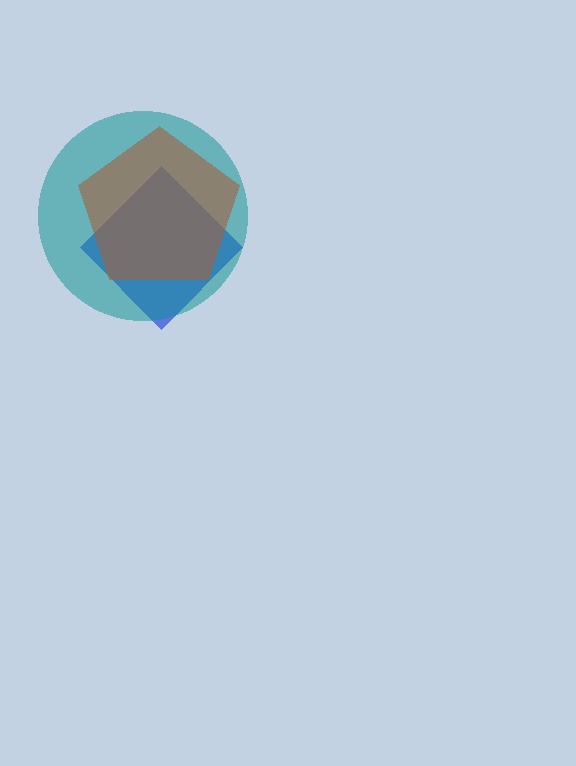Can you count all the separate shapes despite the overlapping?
Yes, there are 3 separate shapes.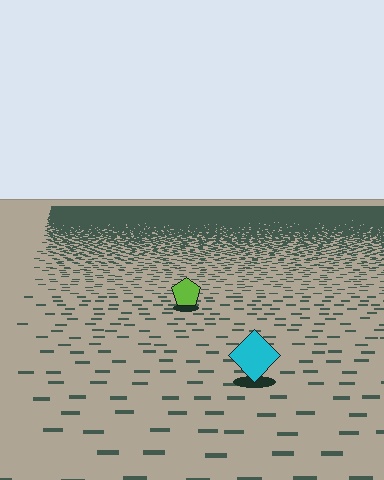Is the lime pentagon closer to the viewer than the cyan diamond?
No. The cyan diamond is closer — you can tell from the texture gradient: the ground texture is coarser near it.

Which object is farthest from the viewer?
The lime pentagon is farthest from the viewer. It appears smaller and the ground texture around it is denser.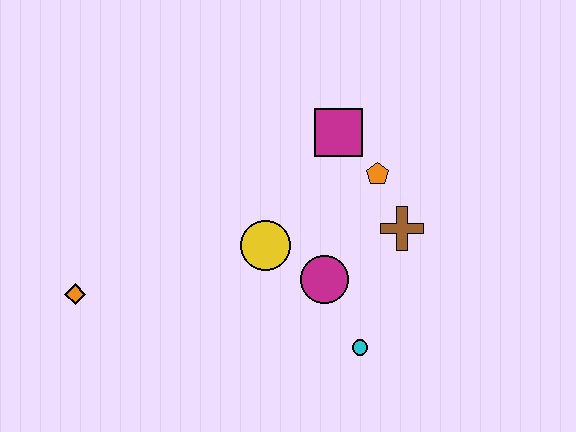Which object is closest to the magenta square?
The orange pentagon is closest to the magenta square.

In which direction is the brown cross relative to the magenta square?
The brown cross is below the magenta square.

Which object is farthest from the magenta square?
The orange diamond is farthest from the magenta square.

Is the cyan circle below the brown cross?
Yes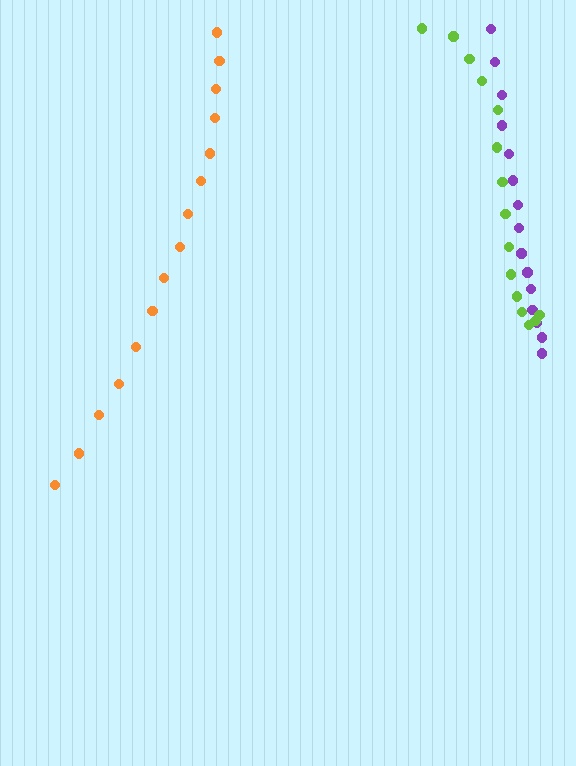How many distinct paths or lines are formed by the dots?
There are 3 distinct paths.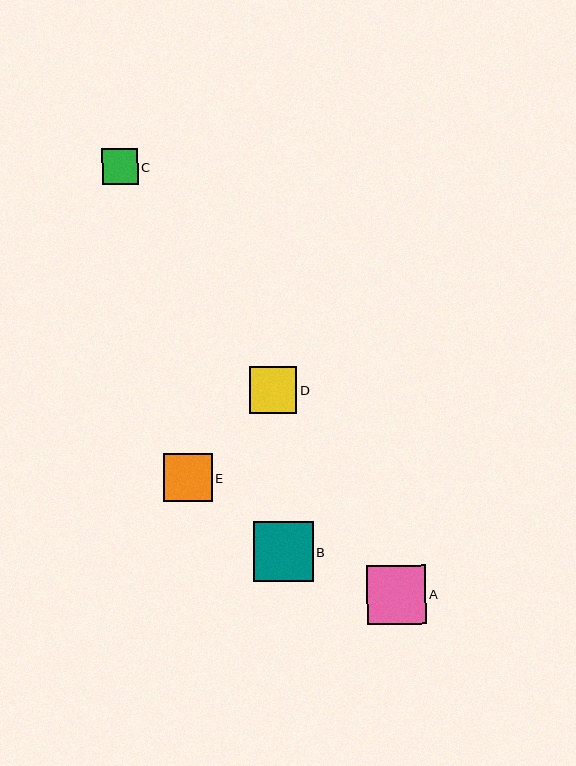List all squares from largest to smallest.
From largest to smallest: B, A, E, D, C.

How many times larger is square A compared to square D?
Square A is approximately 1.2 times the size of square D.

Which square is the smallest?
Square C is the smallest with a size of approximately 36 pixels.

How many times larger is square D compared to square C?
Square D is approximately 1.3 times the size of square C.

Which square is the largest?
Square B is the largest with a size of approximately 60 pixels.